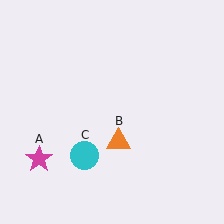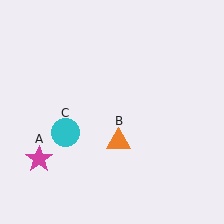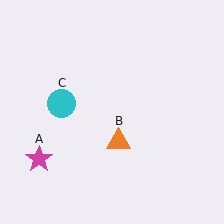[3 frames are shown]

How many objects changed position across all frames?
1 object changed position: cyan circle (object C).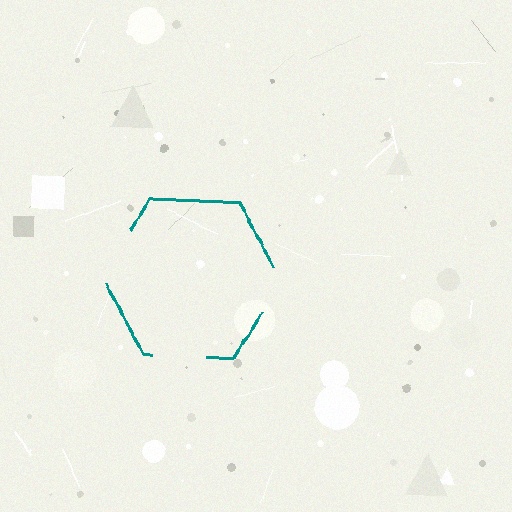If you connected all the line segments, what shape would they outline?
They would outline a hexagon.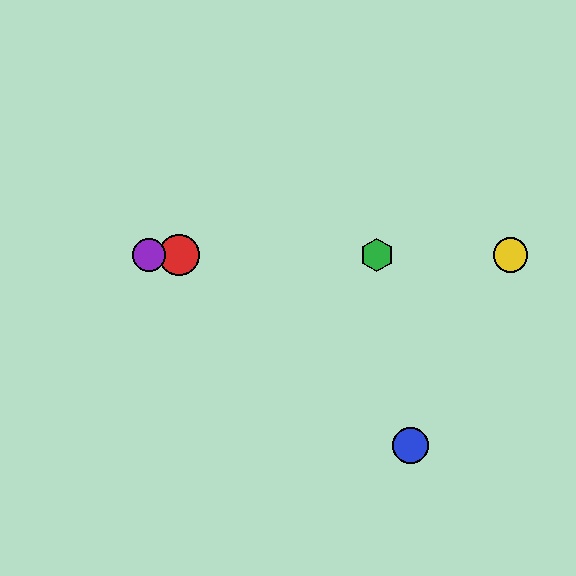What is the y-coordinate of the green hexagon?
The green hexagon is at y≈255.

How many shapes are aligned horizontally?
4 shapes (the red circle, the green hexagon, the yellow circle, the purple circle) are aligned horizontally.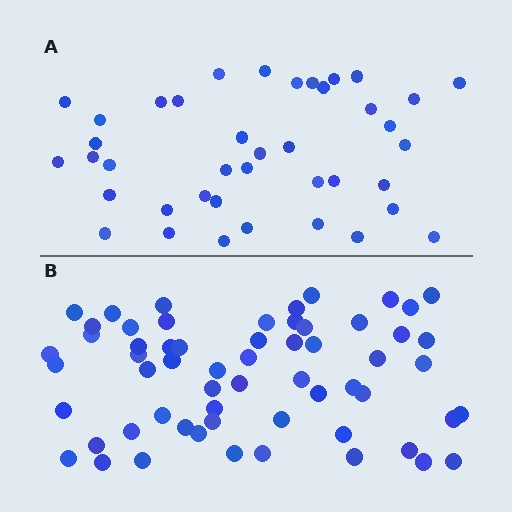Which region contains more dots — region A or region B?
Region B (the bottom region) has more dots.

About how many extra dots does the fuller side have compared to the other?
Region B has approximately 20 more dots than region A.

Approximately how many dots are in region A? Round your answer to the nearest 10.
About 40 dots.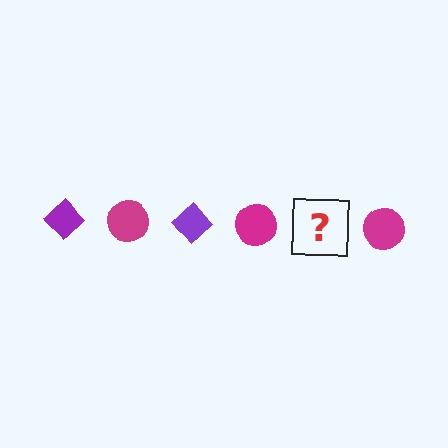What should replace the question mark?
The question mark should be replaced with a purple diamond.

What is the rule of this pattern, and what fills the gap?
The rule is that the pattern alternates between purple diamond and magenta circle. The gap should be filled with a purple diamond.